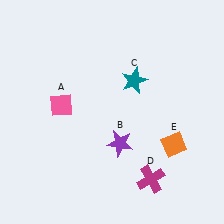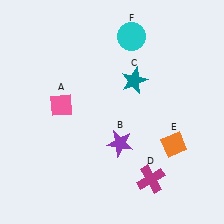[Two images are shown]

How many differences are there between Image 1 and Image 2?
There is 1 difference between the two images.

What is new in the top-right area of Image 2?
A cyan circle (F) was added in the top-right area of Image 2.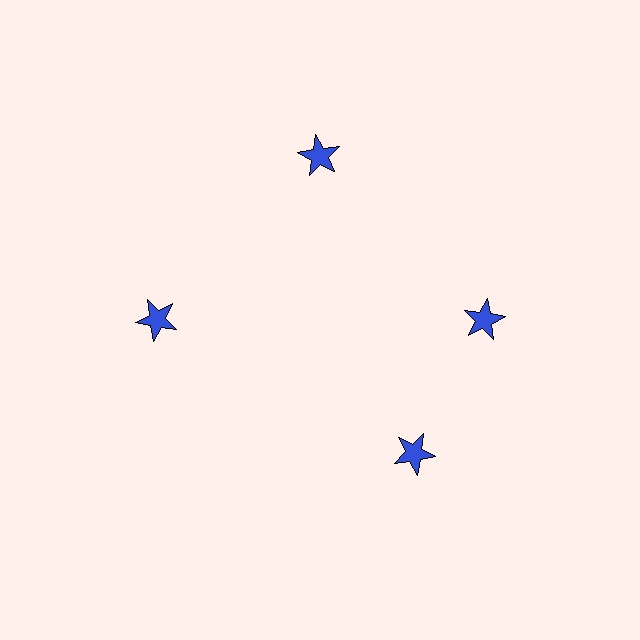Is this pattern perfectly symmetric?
No. The 4 blue stars are arranged in a ring, but one element near the 6 o'clock position is rotated out of alignment along the ring, breaking the 4-fold rotational symmetry.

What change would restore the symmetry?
The symmetry would be restored by rotating it back into even spacing with its neighbors so that all 4 stars sit at equal angles and equal distance from the center.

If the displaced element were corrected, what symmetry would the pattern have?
It would have 4-fold rotational symmetry — the pattern would map onto itself every 90 degrees.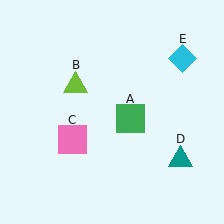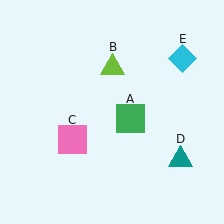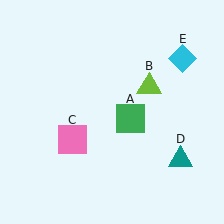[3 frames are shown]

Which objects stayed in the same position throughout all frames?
Green square (object A) and pink square (object C) and teal triangle (object D) and cyan diamond (object E) remained stationary.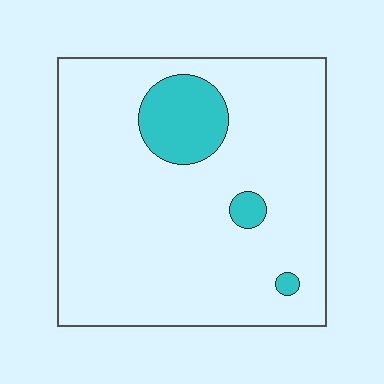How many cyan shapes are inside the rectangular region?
3.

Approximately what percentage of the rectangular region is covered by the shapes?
Approximately 10%.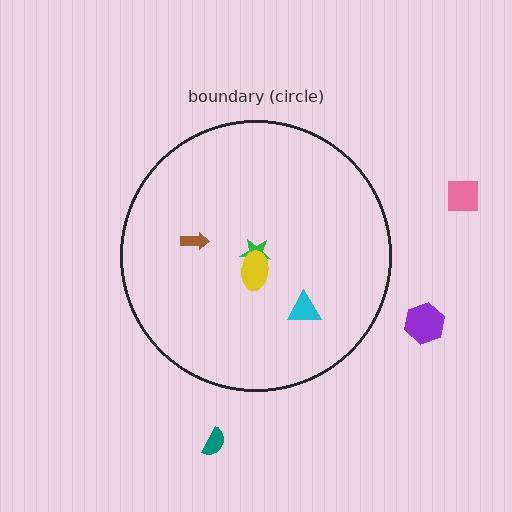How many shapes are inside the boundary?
4 inside, 3 outside.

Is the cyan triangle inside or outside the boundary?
Inside.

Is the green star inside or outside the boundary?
Inside.